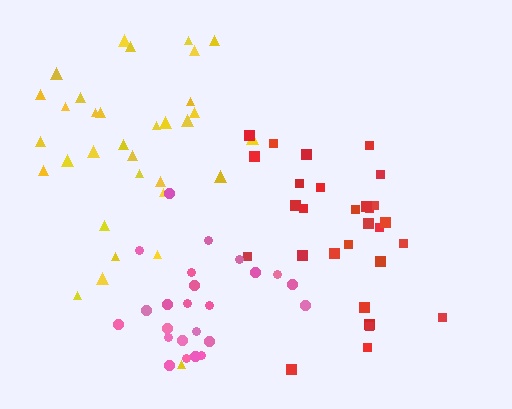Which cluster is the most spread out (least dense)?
Yellow.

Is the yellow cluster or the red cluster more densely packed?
Red.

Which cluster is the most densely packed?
Red.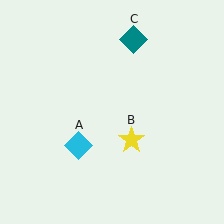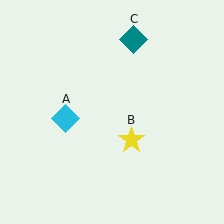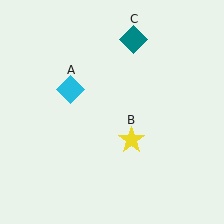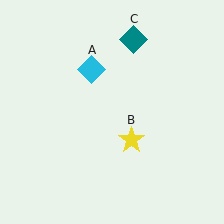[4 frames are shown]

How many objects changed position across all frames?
1 object changed position: cyan diamond (object A).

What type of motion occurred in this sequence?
The cyan diamond (object A) rotated clockwise around the center of the scene.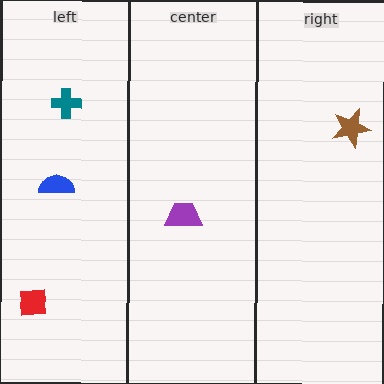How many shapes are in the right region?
1.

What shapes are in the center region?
The purple trapezoid.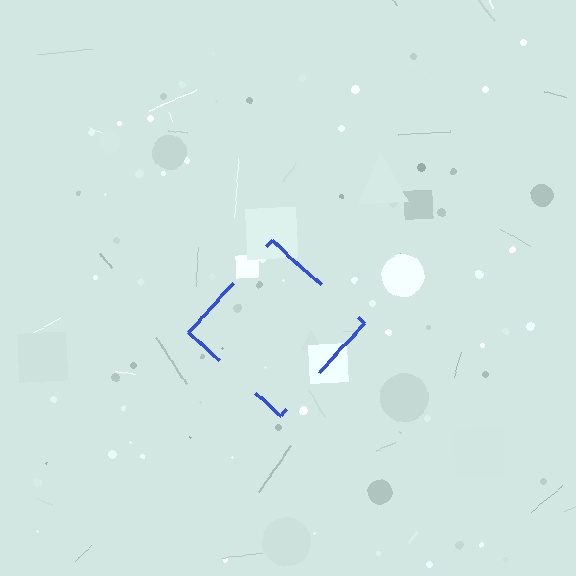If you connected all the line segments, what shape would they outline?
They would outline a diamond.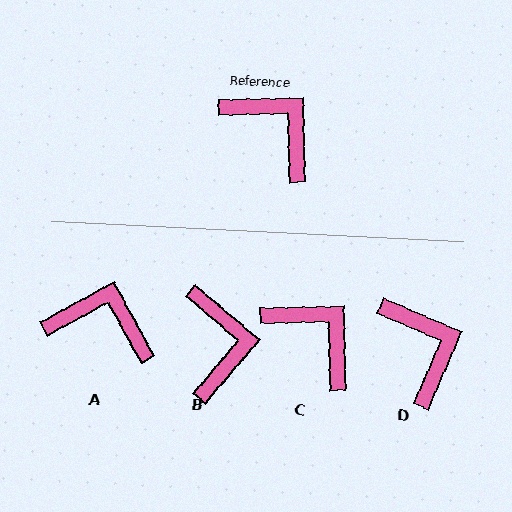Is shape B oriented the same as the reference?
No, it is off by about 42 degrees.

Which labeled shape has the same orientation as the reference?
C.